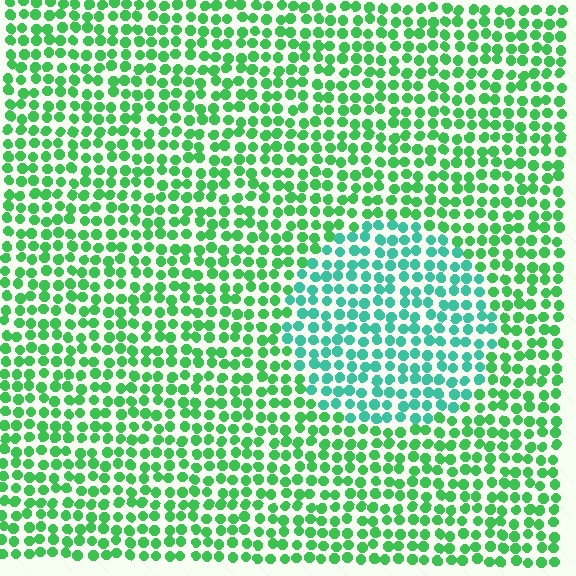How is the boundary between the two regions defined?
The boundary is defined purely by a slight shift in hue (about 36 degrees). Spacing, size, and orientation are identical on both sides.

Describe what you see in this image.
The image is filled with small green elements in a uniform arrangement. A circle-shaped region is visible where the elements are tinted to a slightly different hue, forming a subtle color boundary.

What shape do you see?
I see a circle.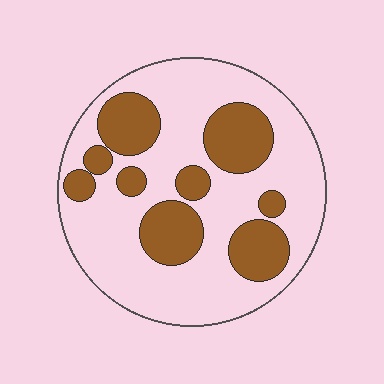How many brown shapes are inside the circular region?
9.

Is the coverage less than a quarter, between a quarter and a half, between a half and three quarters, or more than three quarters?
Between a quarter and a half.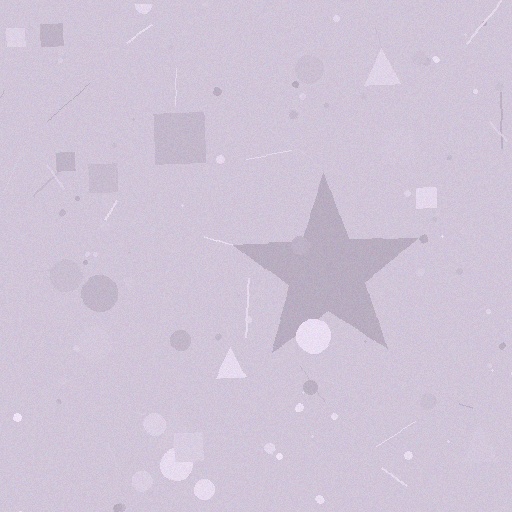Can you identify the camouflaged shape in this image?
The camouflaged shape is a star.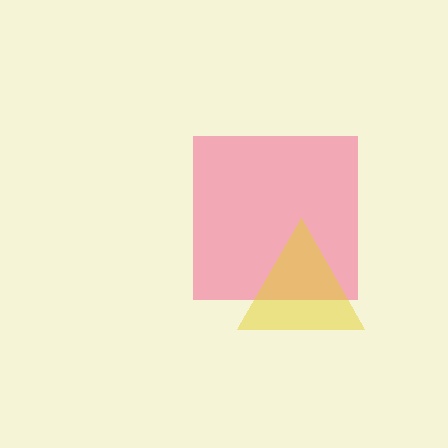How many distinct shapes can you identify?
There are 2 distinct shapes: a pink square, a yellow triangle.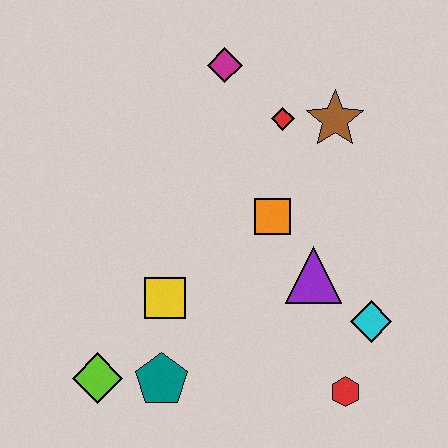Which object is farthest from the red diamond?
The lime diamond is farthest from the red diamond.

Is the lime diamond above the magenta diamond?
No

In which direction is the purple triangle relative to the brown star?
The purple triangle is below the brown star.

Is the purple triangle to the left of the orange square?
No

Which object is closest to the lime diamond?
The teal pentagon is closest to the lime diamond.